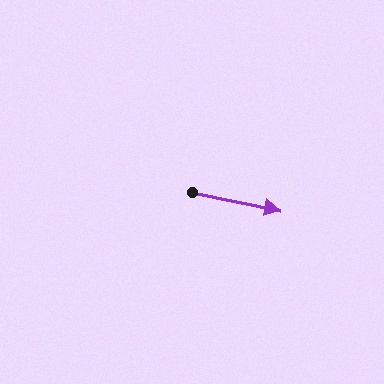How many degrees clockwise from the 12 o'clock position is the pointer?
Approximately 102 degrees.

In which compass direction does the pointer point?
East.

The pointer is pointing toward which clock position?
Roughly 3 o'clock.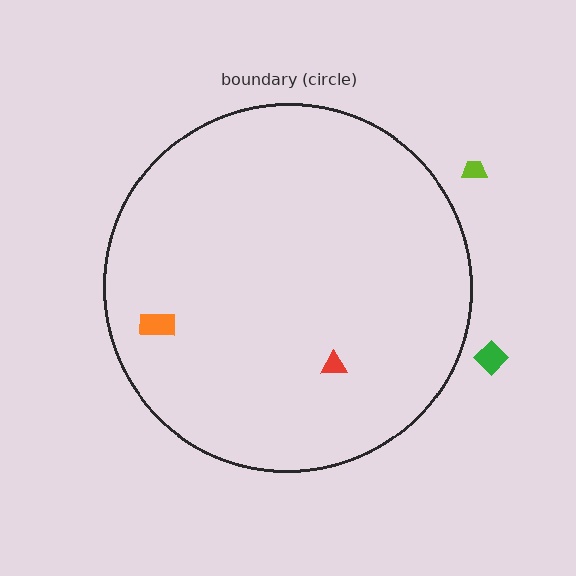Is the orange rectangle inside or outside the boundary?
Inside.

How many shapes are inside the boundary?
2 inside, 2 outside.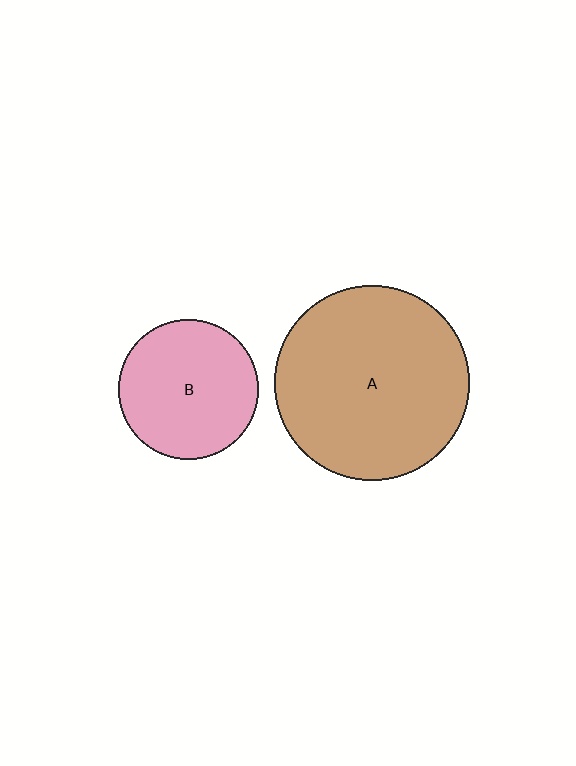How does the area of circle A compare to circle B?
Approximately 1.9 times.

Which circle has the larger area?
Circle A (brown).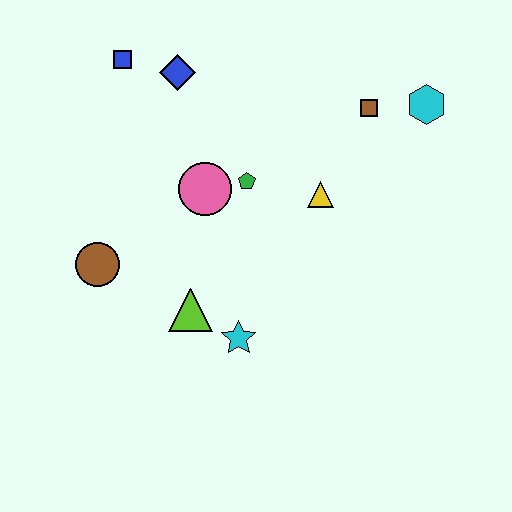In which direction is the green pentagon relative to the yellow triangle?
The green pentagon is to the left of the yellow triangle.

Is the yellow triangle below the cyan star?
No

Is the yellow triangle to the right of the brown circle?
Yes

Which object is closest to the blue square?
The blue diamond is closest to the blue square.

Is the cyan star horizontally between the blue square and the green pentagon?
Yes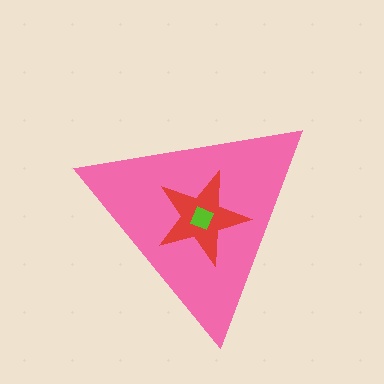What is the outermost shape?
The pink triangle.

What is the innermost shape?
The lime diamond.